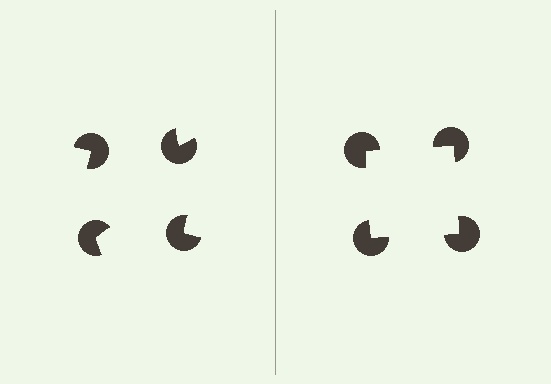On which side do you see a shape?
An illusory square appears on the right side. On the left side the wedge cuts are rotated, so no coherent shape forms.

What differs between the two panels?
The pac-man discs are positioned identically on both sides; only the wedge orientations differ. On the right they align to a square; on the left they are misaligned.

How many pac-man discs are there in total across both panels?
8 — 4 on each side.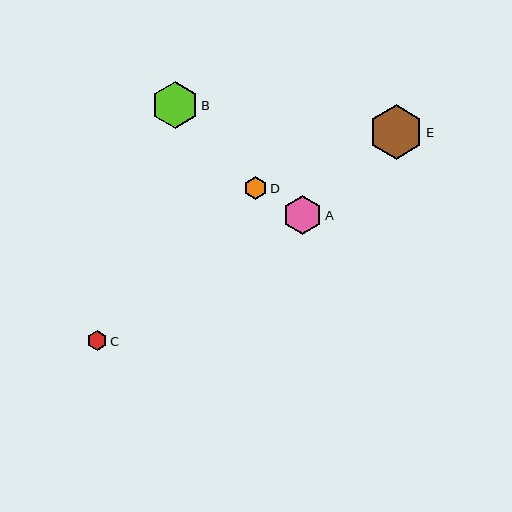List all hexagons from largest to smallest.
From largest to smallest: E, B, A, D, C.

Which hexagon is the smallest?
Hexagon C is the smallest with a size of approximately 20 pixels.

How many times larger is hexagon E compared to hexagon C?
Hexagon E is approximately 2.8 times the size of hexagon C.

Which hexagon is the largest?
Hexagon E is the largest with a size of approximately 54 pixels.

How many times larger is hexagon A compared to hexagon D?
Hexagon A is approximately 1.7 times the size of hexagon D.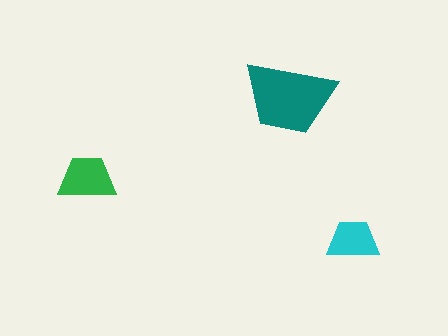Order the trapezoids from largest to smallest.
the teal one, the green one, the cyan one.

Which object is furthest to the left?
The green trapezoid is leftmost.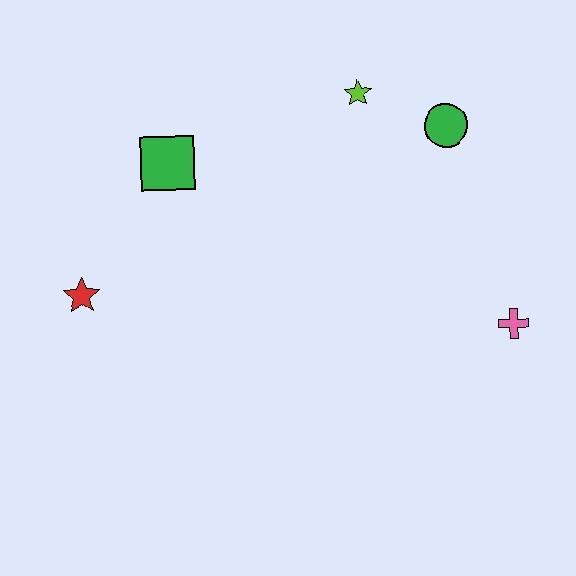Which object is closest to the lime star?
The green circle is closest to the lime star.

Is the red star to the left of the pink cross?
Yes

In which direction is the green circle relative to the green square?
The green circle is to the right of the green square.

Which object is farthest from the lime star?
The red star is farthest from the lime star.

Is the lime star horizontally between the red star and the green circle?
Yes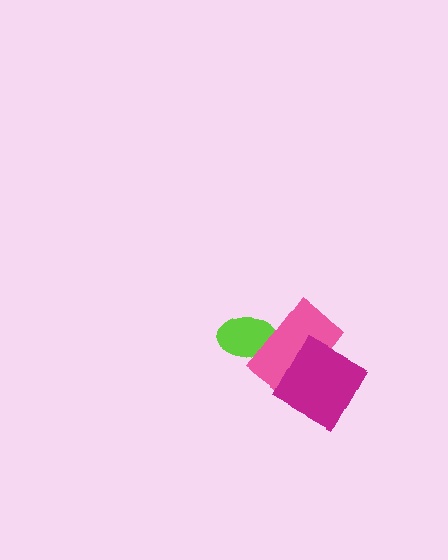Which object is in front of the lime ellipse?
The pink rectangle is in front of the lime ellipse.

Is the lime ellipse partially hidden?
Yes, it is partially covered by another shape.